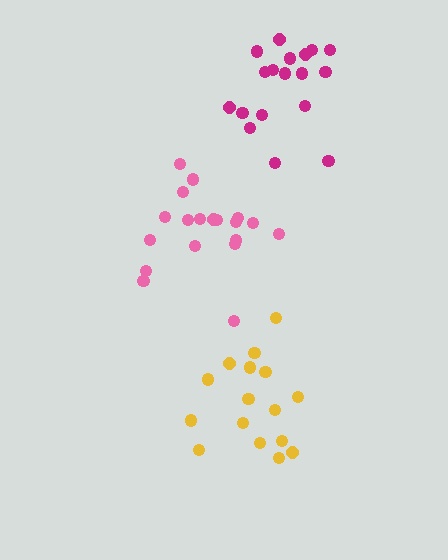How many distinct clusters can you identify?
There are 3 distinct clusters.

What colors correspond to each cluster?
The clusters are colored: pink, yellow, magenta.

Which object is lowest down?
The yellow cluster is bottommost.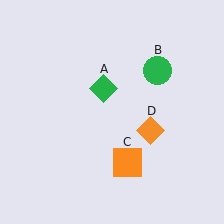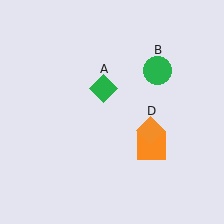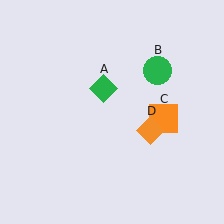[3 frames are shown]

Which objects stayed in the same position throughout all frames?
Green diamond (object A) and green circle (object B) and orange diamond (object D) remained stationary.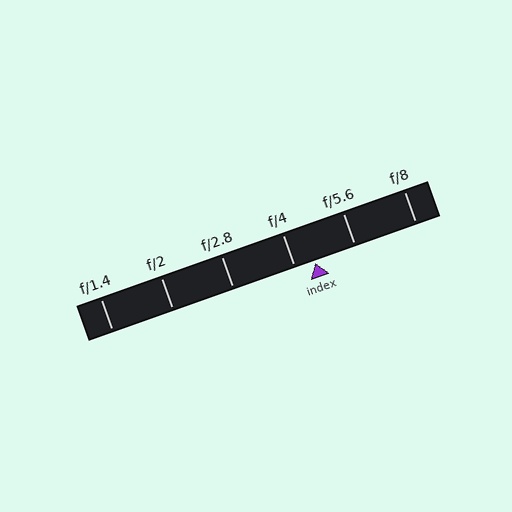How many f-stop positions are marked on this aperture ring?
There are 6 f-stop positions marked.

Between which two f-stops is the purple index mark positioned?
The index mark is between f/4 and f/5.6.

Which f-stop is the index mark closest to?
The index mark is closest to f/4.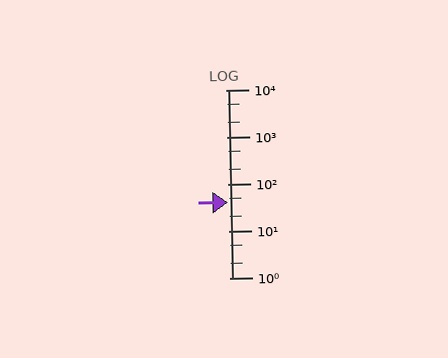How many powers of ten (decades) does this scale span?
The scale spans 4 decades, from 1 to 10000.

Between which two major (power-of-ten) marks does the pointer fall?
The pointer is between 10 and 100.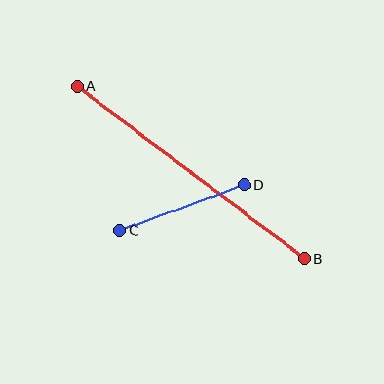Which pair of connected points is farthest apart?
Points A and B are farthest apart.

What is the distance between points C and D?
The distance is approximately 133 pixels.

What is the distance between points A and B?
The distance is approximately 286 pixels.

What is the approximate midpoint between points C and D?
The midpoint is at approximately (182, 208) pixels.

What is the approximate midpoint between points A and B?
The midpoint is at approximately (191, 172) pixels.